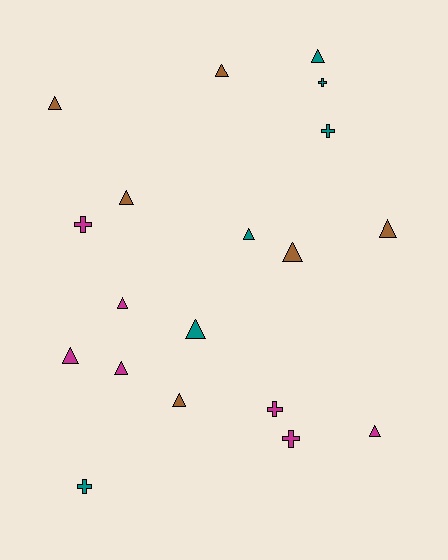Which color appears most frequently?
Magenta, with 7 objects.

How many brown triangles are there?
There are 6 brown triangles.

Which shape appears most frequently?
Triangle, with 13 objects.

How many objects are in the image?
There are 19 objects.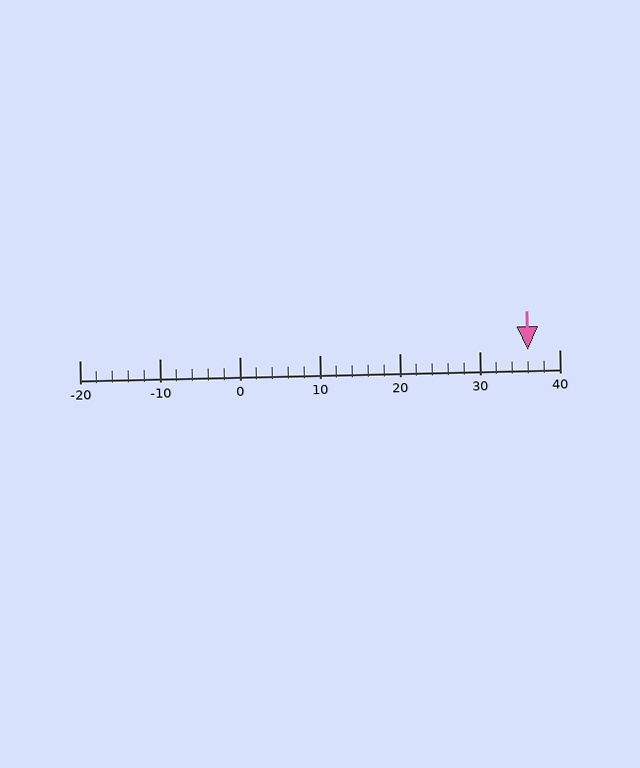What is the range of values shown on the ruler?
The ruler shows values from -20 to 40.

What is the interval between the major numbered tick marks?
The major tick marks are spaced 10 units apart.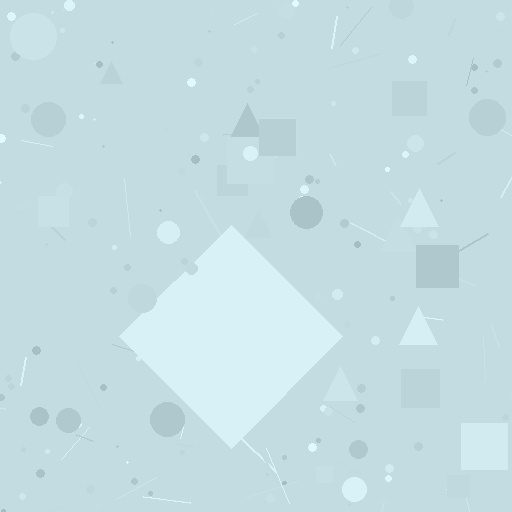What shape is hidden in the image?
A diamond is hidden in the image.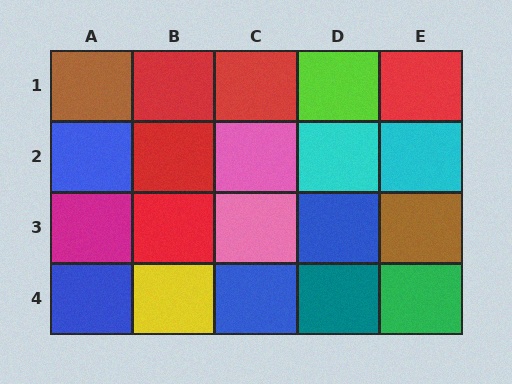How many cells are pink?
2 cells are pink.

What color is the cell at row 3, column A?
Magenta.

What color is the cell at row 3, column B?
Red.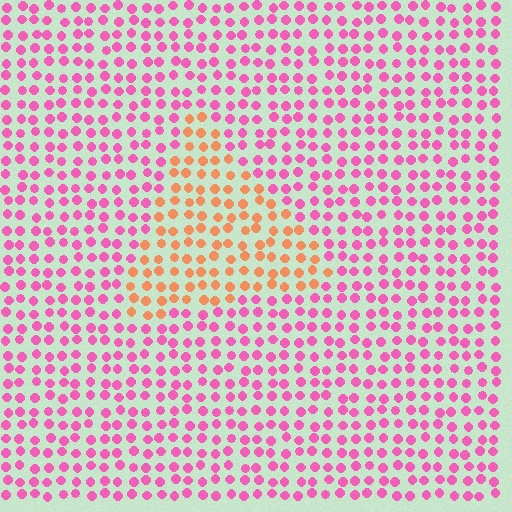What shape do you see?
I see a triangle.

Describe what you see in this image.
The image is filled with small pink elements in a uniform arrangement. A triangle-shaped region is visible where the elements are tinted to a slightly different hue, forming a subtle color boundary.